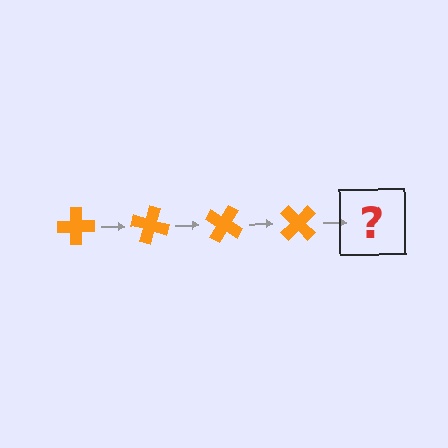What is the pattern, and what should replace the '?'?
The pattern is that the cross rotates 15 degrees each step. The '?' should be an orange cross rotated 60 degrees.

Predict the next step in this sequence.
The next step is an orange cross rotated 60 degrees.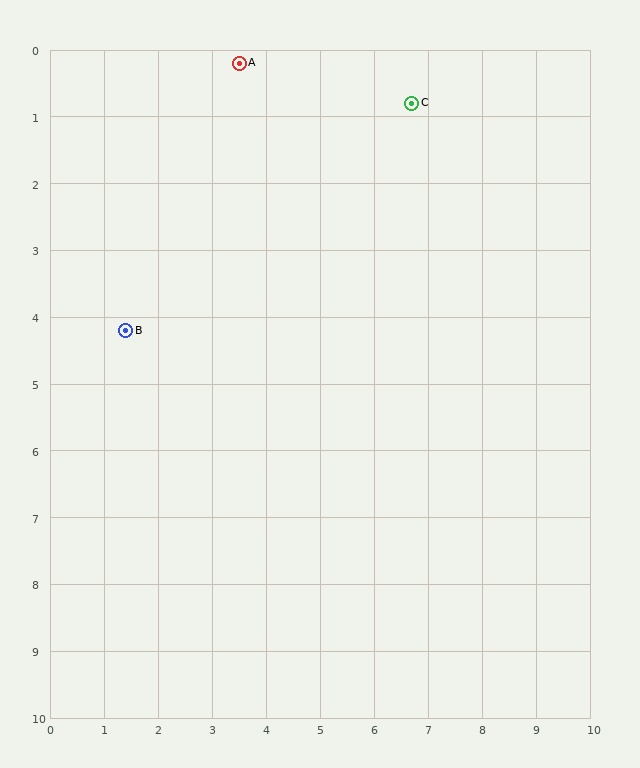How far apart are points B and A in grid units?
Points B and A are about 4.5 grid units apart.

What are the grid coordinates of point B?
Point B is at approximately (1.4, 4.2).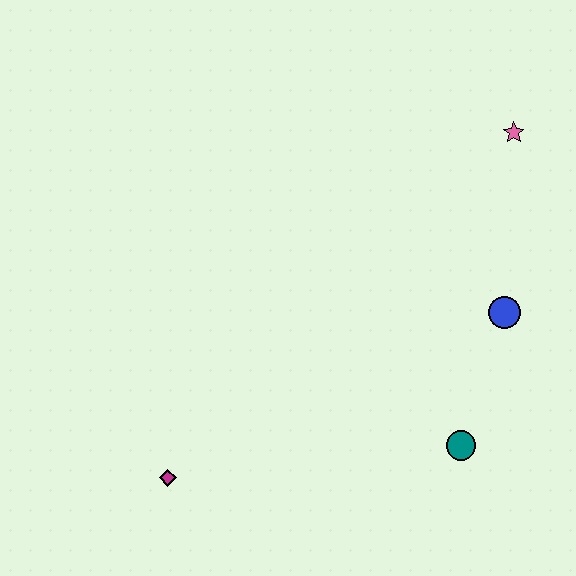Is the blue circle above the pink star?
No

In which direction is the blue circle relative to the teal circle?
The blue circle is above the teal circle.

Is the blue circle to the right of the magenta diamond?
Yes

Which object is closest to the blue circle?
The teal circle is closest to the blue circle.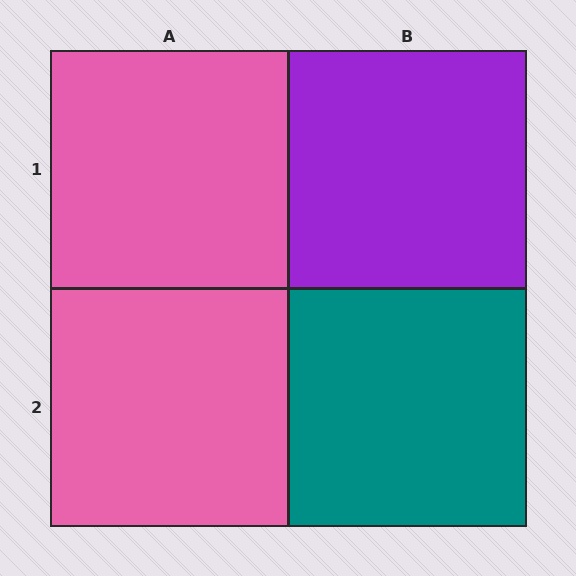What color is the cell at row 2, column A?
Pink.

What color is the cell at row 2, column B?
Teal.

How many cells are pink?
2 cells are pink.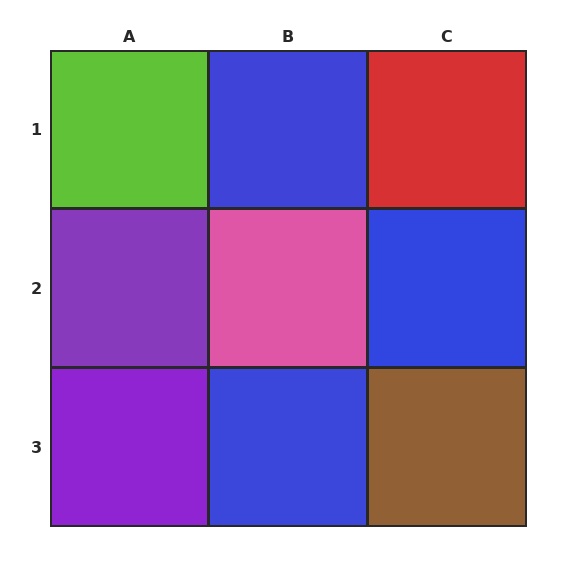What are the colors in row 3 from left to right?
Purple, blue, brown.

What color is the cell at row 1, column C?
Red.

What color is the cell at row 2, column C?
Blue.